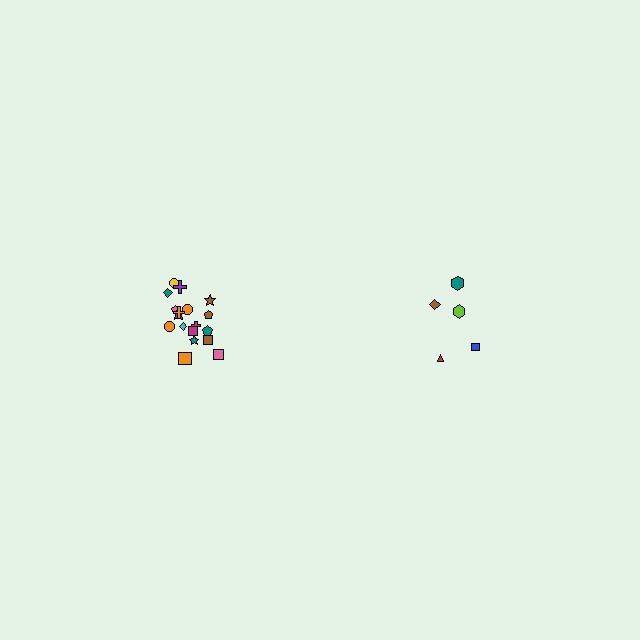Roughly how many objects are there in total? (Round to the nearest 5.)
Roughly 25 objects in total.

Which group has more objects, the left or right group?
The left group.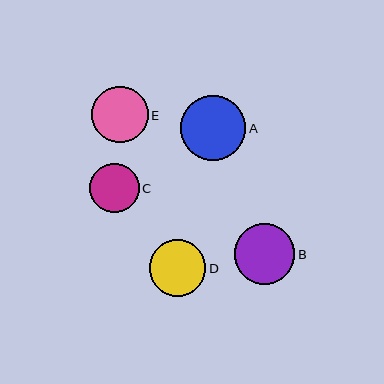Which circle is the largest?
Circle A is the largest with a size of approximately 65 pixels.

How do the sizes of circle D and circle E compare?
Circle D and circle E are approximately the same size.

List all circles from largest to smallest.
From largest to smallest: A, B, D, E, C.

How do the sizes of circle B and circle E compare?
Circle B and circle E are approximately the same size.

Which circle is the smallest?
Circle C is the smallest with a size of approximately 49 pixels.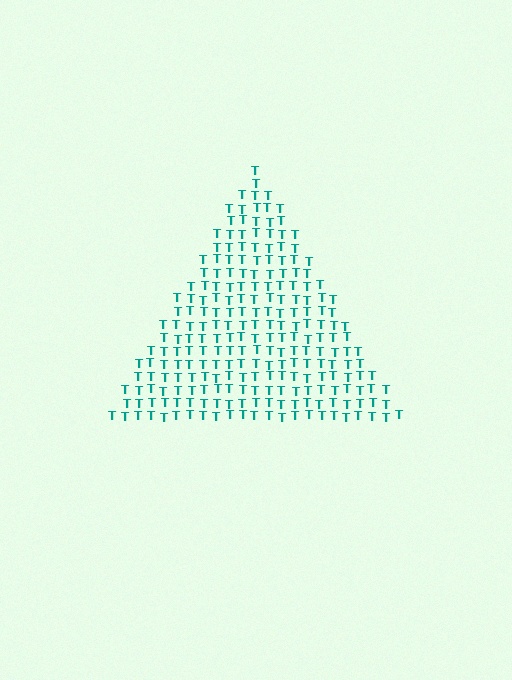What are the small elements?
The small elements are letter T's.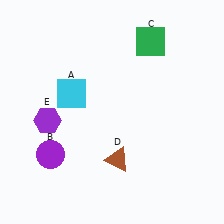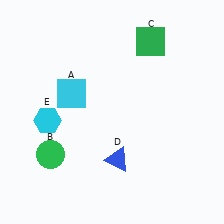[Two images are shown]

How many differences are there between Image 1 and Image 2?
There are 3 differences between the two images.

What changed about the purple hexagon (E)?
In Image 1, E is purple. In Image 2, it changed to cyan.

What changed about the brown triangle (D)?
In Image 1, D is brown. In Image 2, it changed to blue.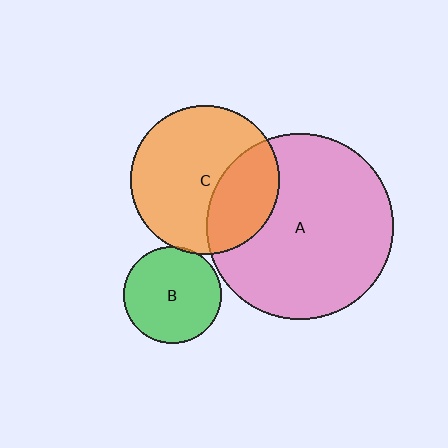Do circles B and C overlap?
Yes.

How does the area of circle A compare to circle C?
Approximately 1.6 times.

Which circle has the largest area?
Circle A (pink).